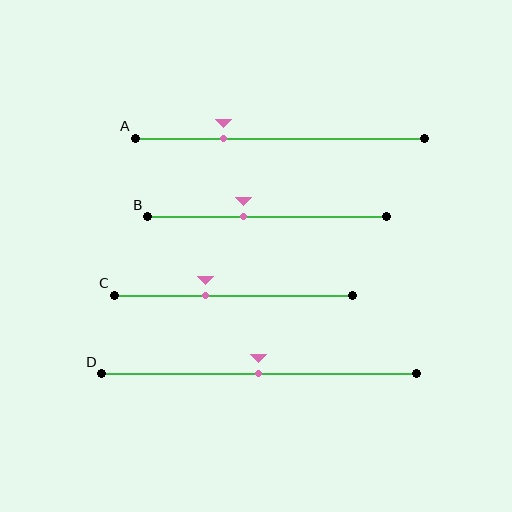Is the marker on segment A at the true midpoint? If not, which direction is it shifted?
No, the marker on segment A is shifted to the left by about 19% of the segment length.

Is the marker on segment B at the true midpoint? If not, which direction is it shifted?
No, the marker on segment B is shifted to the left by about 10% of the segment length.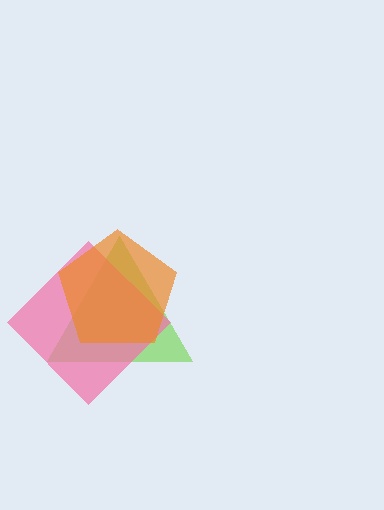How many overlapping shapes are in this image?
There are 3 overlapping shapes in the image.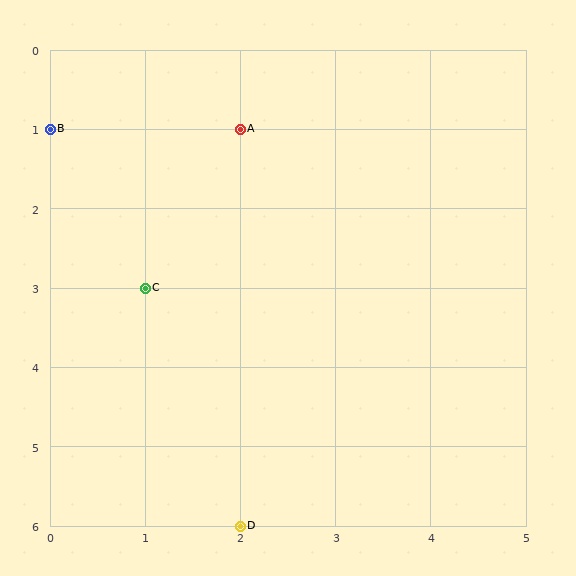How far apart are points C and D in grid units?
Points C and D are 1 column and 3 rows apart (about 3.2 grid units diagonally).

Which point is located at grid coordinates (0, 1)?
Point B is at (0, 1).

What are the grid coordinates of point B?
Point B is at grid coordinates (0, 1).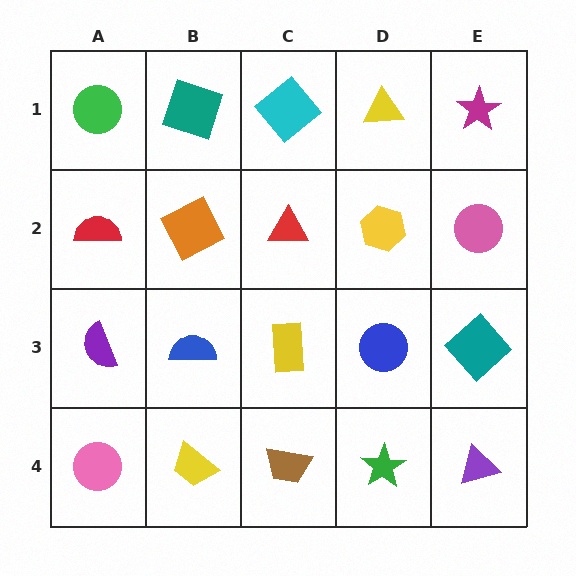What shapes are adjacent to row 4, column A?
A purple semicircle (row 3, column A), a yellow trapezoid (row 4, column B).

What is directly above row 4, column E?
A teal diamond.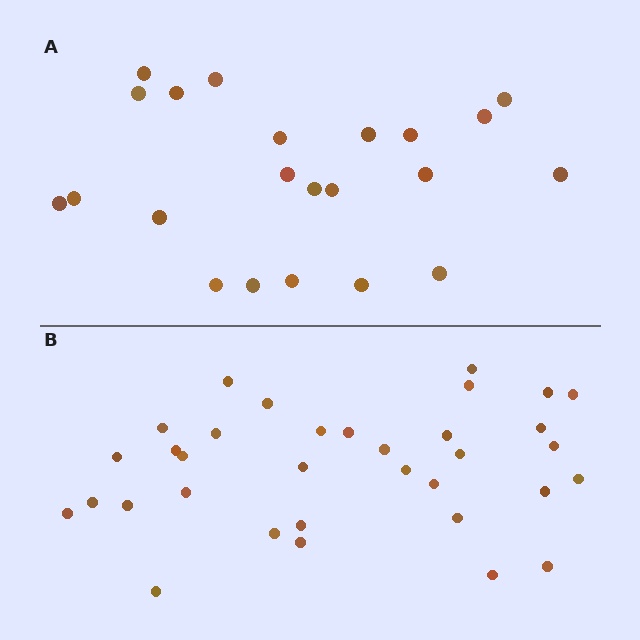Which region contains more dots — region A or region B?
Region B (the bottom region) has more dots.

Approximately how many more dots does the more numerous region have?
Region B has roughly 12 or so more dots than region A.